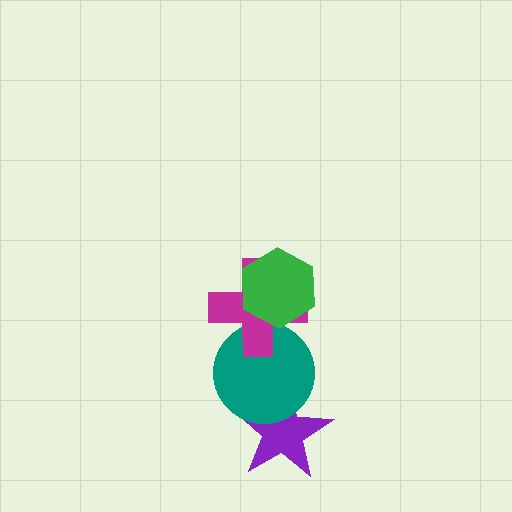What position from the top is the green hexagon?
The green hexagon is 1st from the top.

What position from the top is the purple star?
The purple star is 4th from the top.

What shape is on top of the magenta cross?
The green hexagon is on top of the magenta cross.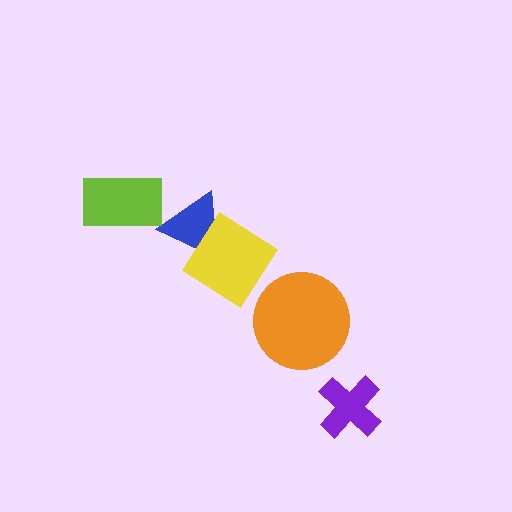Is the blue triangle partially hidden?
Yes, it is partially covered by another shape.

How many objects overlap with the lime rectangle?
0 objects overlap with the lime rectangle.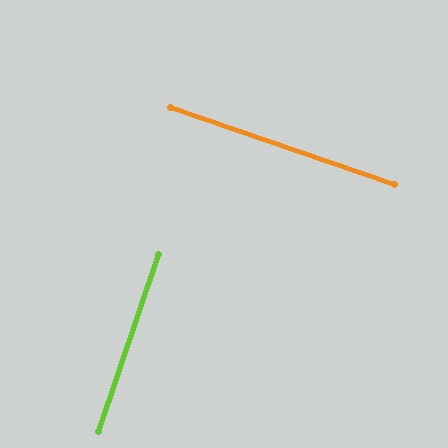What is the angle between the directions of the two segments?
Approximately 89 degrees.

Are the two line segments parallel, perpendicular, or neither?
Perpendicular — they meet at approximately 89°.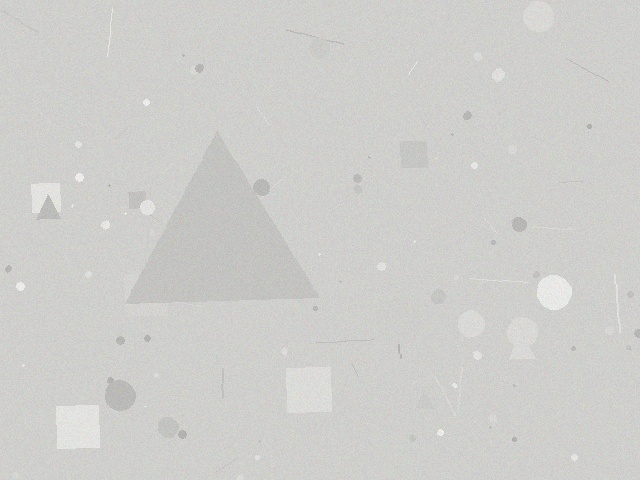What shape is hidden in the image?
A triangle is hidden in the image.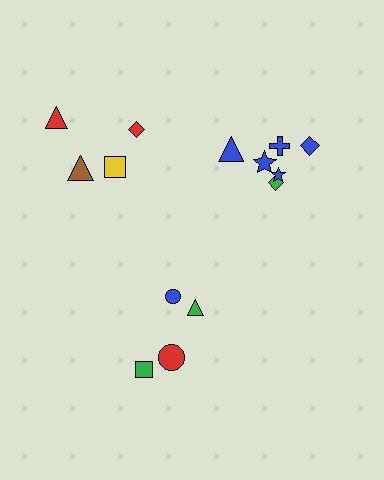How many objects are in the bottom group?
There are 4 objects.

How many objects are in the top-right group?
There are 6 objects.